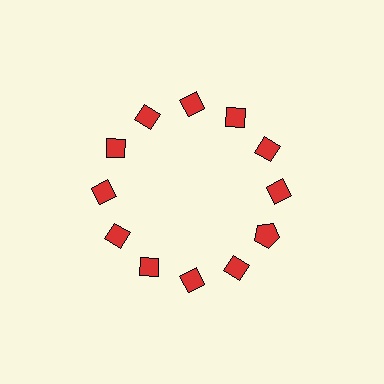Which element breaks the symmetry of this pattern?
The red pentagon at roughly the 4 o'clock position breaks the symmetry. All other shapes are red diamonds.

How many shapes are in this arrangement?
There are 12 shapes arranged in a ring pattern.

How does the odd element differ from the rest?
It has a different shape: pentagon instead of diamond.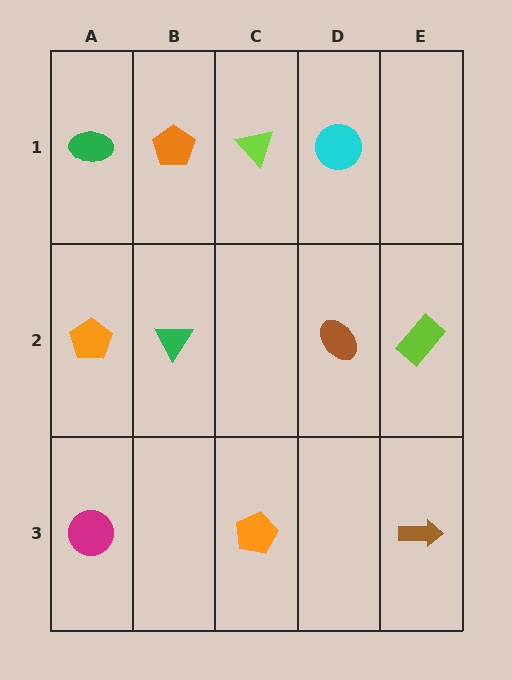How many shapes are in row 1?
4 shapes.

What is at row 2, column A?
An orange pentagon.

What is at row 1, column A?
A green ellipse.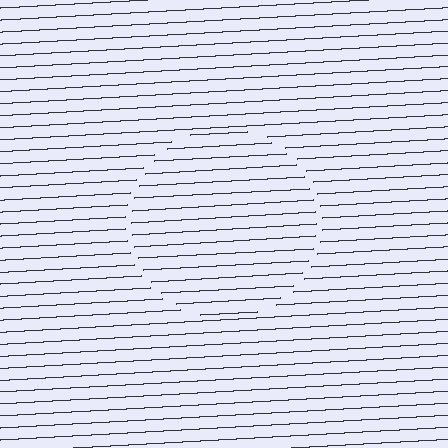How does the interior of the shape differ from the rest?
The interior of the shape contains the same grating, shifted by half a period — the contour is defined by the phase discontinuity where line-ends from the inner and outer gratings abut.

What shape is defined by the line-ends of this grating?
An illusory circle. The interior of the shape contains the same grating, shifted by half a period — the contour is defined by the phase discontinuity where line-ends from the inner and outer gratings abut.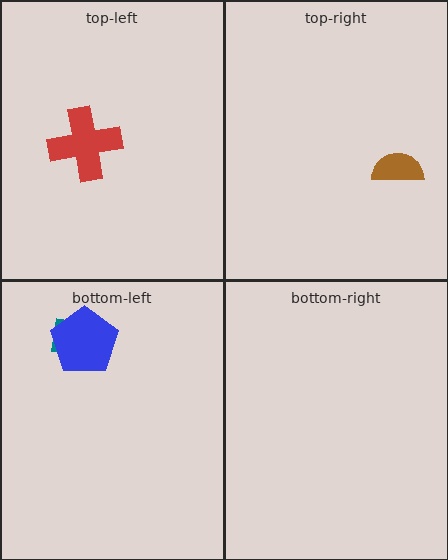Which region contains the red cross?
The top-left region.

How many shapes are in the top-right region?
1.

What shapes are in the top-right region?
The brown semicircle.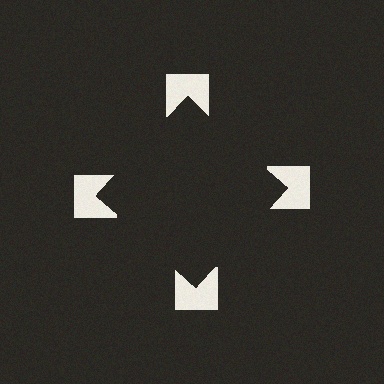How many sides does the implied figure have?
4 sides.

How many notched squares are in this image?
There are 4 — one at each vertex of the illusory square.